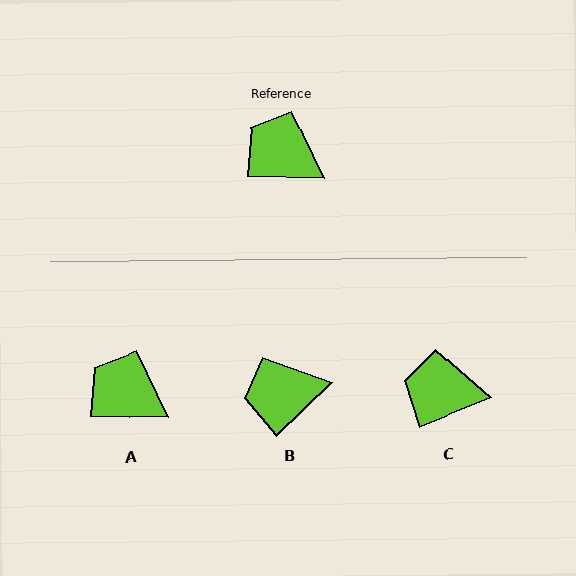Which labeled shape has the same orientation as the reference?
A.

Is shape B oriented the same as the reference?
No, it is off by about 45 degrees.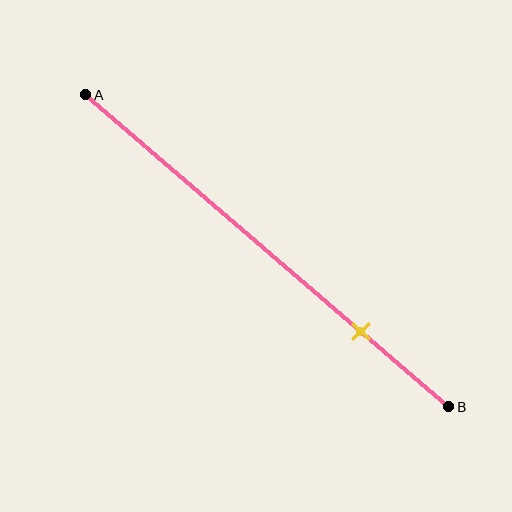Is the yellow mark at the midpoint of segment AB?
No, the mark is at about 75% from A, not at the 50% midpoint.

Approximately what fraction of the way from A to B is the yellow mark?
The yellow mark is approximately 75% of the way from A to B.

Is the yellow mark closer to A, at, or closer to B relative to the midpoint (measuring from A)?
The yellow mark is closer to point B than the midpoint of segment AB.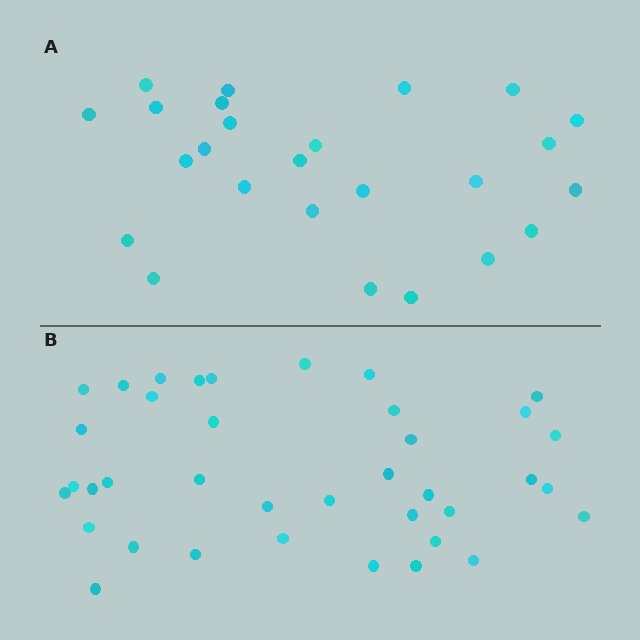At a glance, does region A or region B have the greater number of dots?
Region B (the bottom region) has more dots.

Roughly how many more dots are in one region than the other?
Region B has approximately 15 more dots than region A.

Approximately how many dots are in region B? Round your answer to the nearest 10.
About 40 dots. (The exact count is 38, which rounds to 40.)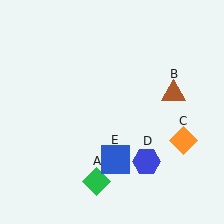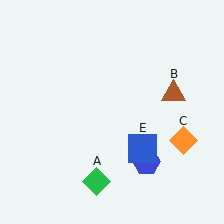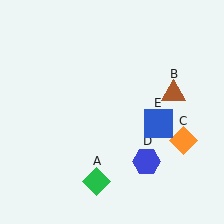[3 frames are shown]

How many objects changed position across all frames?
1 object changed position: blue square (object E).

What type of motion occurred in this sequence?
The blue square (object E) rotated counterclockwise around the center of the scene.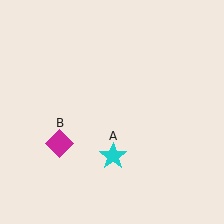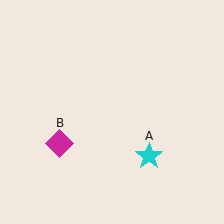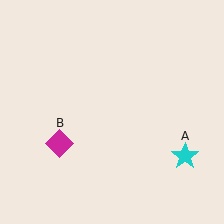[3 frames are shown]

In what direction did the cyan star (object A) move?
The cyan star (object A) moved right.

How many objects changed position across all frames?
1 object changed position: cyan star (object A).